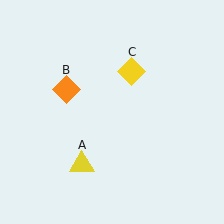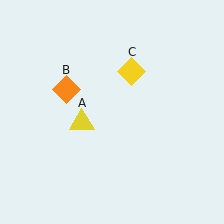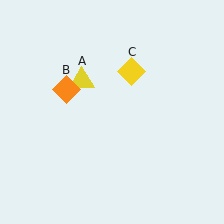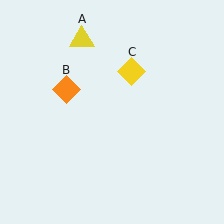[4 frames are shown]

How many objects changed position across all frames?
1 object changed position: yellow triangle (object A).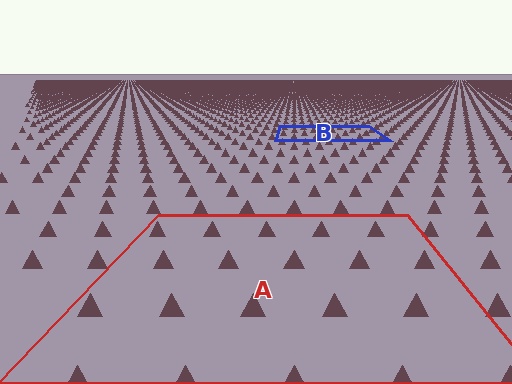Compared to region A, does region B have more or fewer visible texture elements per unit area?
Region B has more texture elements per unit area — they are packed more densely because it is farther away.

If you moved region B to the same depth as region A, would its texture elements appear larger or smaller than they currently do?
They would appear larger. At a closer depth, the same texture elements are projected at a bigger on-screen size.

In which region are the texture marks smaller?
The texture marks are smaller in region B, because it is farther away.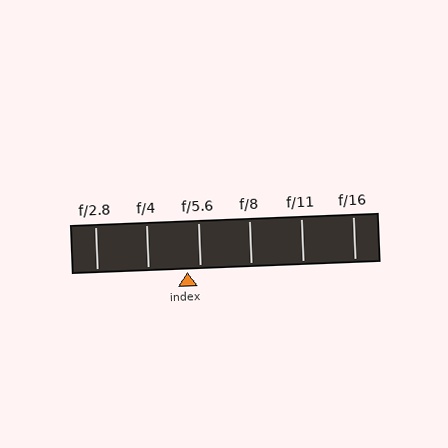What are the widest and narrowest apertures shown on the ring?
The widest aperture shown is f/2.8 and the narrowest is f/16.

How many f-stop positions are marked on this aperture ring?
There are 6 f-stop positions marked.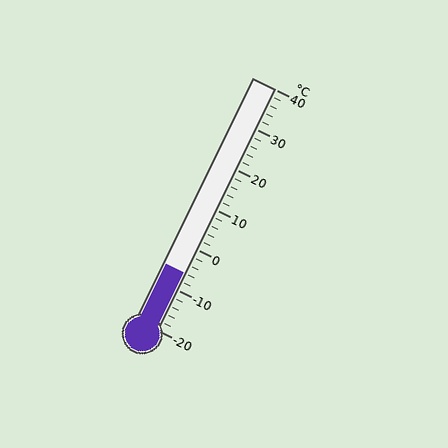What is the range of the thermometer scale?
The thermometer scale ranges from -20°C to 40°C.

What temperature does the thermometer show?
The thermometer shows approximately -6°C.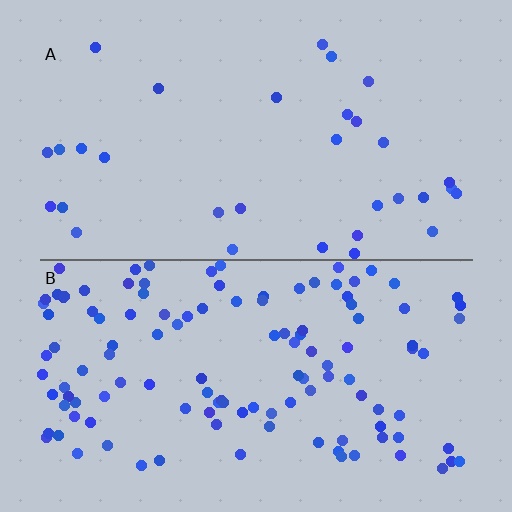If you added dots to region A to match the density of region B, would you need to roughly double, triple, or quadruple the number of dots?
Approximately quadruple.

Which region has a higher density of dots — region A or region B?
B (the bottom).